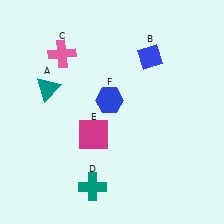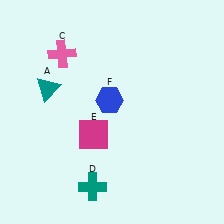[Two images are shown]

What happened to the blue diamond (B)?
The blue diamond (B) was removed in Image 2. It was in the top-right area of Image 1.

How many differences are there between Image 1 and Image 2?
There is 1 difference between the two images.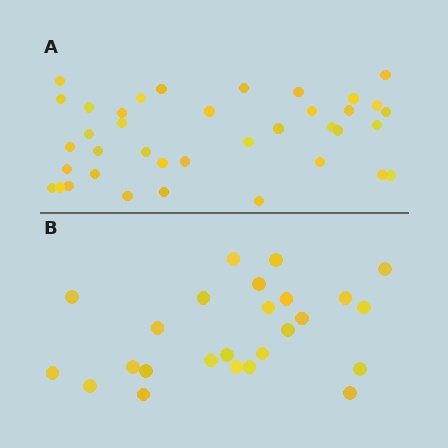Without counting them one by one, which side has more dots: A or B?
Region A (the top region) has more dots.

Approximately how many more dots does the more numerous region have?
Region A has approximately 15 more dots than region B.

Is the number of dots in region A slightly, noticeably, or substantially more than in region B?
Region A has substantially more. The ratio is roughly 1.5 to 1.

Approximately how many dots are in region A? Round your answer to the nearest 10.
About 40 dots. (The exact count is 38, which rounds to 40.)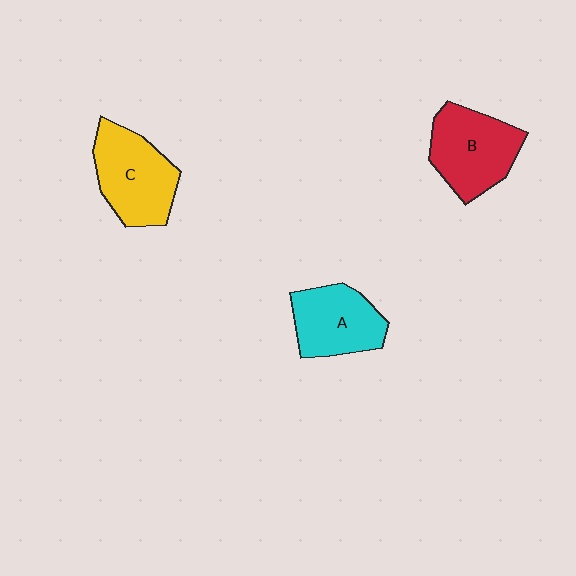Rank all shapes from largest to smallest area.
From largest to smallest: C (yellow), B (red), A (cyan).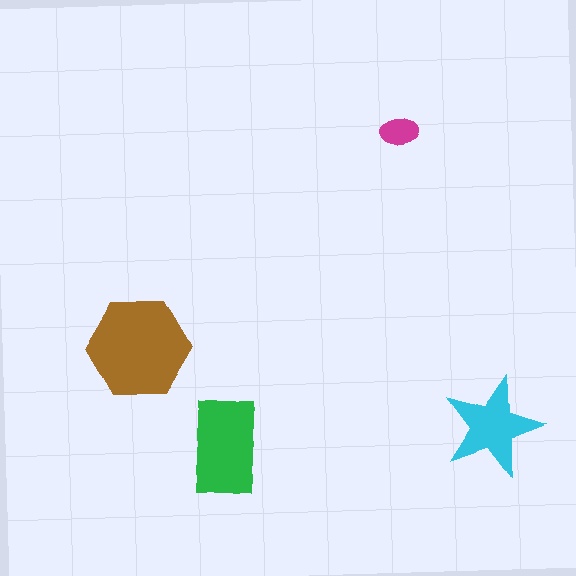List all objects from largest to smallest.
The brown hexagon, the green rectangle, the cyan star, the magenta ellipse.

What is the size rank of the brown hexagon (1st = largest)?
1st.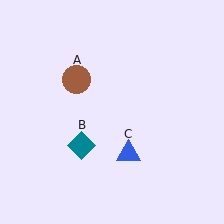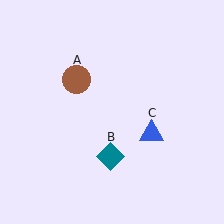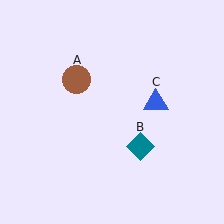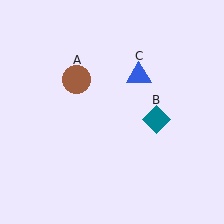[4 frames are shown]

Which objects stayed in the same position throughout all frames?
Brown circle (object A) remained stationary.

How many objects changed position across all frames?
2 objects changed position: teal diamond (object B), blue triangle (object C).